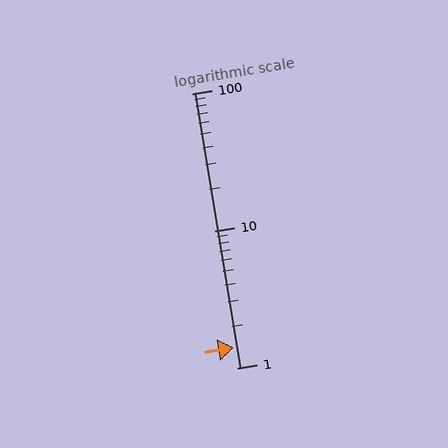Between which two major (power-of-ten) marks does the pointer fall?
The pointer is between 1 and 10.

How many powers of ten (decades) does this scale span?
The scale spans 2 decades, from 1 to 100.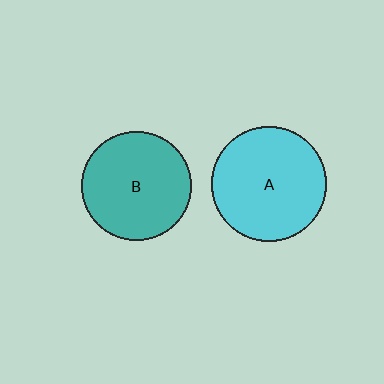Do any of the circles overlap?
No, none of the circles overlap.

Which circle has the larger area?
Circle A (cyan).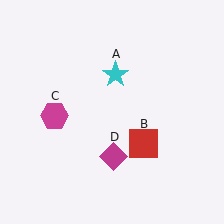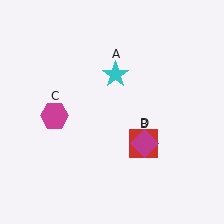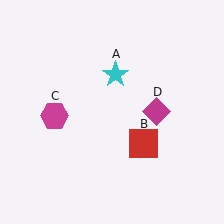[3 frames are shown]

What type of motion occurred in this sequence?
The magenta diamond (object D) rotated counterclockwise around the center of the scene.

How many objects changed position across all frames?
1 object changed position: magenta diamond (object D).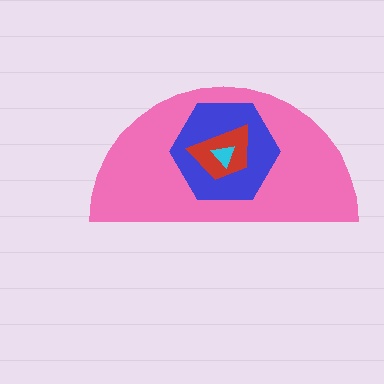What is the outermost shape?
The pink semicircle.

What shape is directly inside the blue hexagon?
The red trapezoid.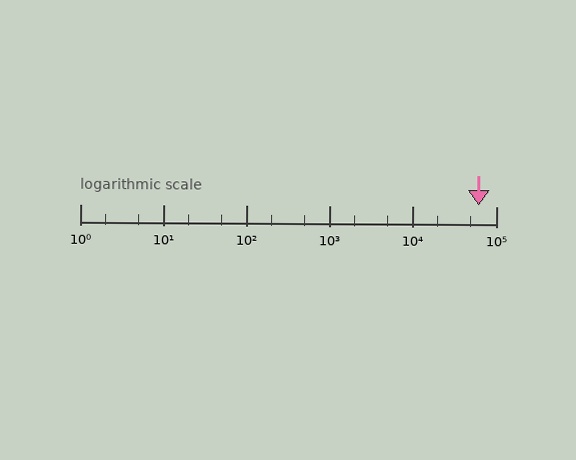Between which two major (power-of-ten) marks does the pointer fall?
The pointer is between 10000 and 100000.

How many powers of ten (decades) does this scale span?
The scale spans 5 decades, from 1 to 100000.